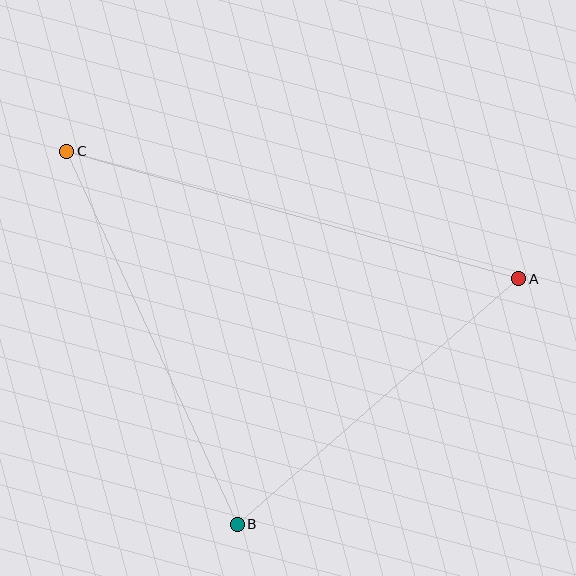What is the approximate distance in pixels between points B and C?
The distance between B and C is approximately 410 pixels.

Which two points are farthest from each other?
Points A and C are farthest from each other.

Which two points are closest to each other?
Points A and B are closest to each other.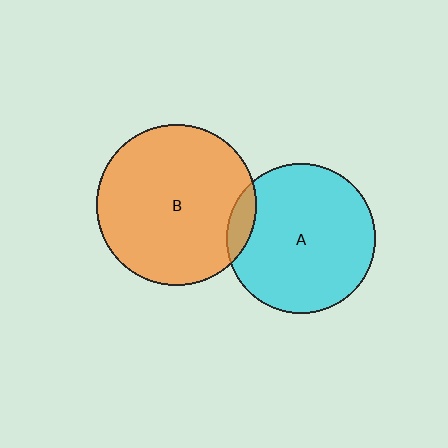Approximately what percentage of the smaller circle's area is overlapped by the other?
Approximately 10%.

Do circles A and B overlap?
Yes.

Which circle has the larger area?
Circle B (orange).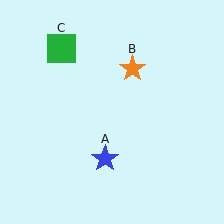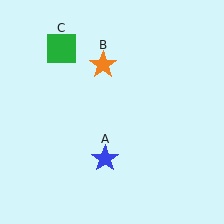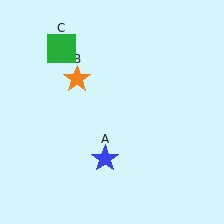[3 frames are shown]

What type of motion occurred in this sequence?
The orange star (object B) rotated counterclockwise around the center of the scene.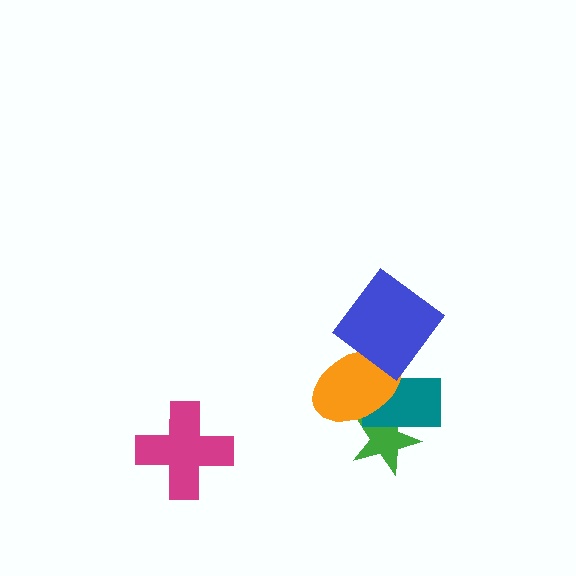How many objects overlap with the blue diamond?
1 object overlaps with the blue diamond.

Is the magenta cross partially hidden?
No, no other shape covers it.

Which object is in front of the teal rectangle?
The orange ellipse is in front of the teal rectangle.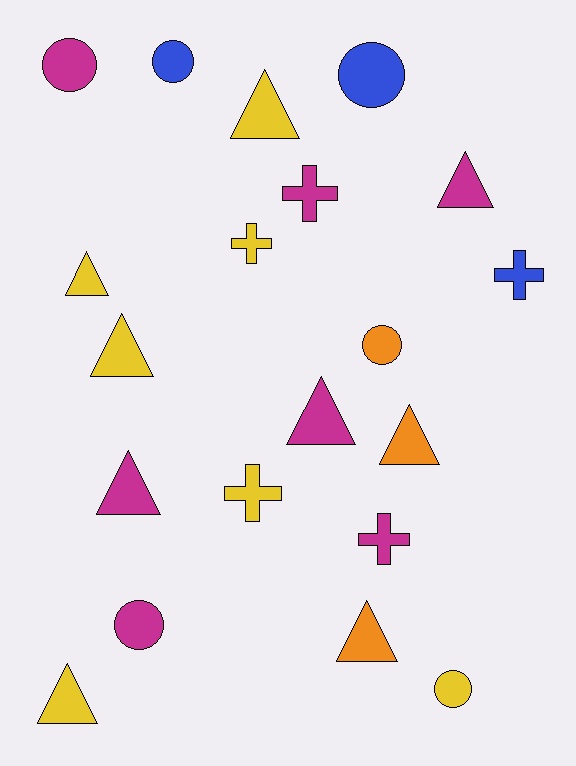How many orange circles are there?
There is 1 orange circle.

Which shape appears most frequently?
Triangle, with 9 objects.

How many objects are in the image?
There are 20 objects.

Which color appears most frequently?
Yellow, with 7 objects.